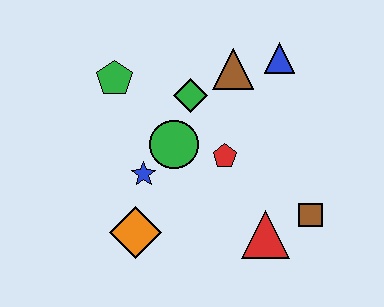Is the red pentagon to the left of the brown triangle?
Yes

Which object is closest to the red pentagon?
The green circle is closest to the red pentagon.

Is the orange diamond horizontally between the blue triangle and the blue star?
No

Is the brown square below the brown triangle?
Yes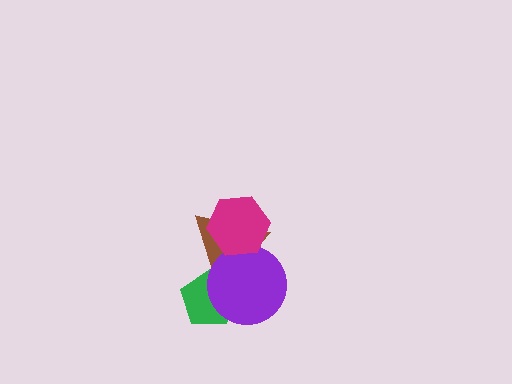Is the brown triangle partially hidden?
Yes, it is partially covered by another shape.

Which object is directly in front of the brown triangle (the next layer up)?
The green pentagon is directly in front of the brown triangle.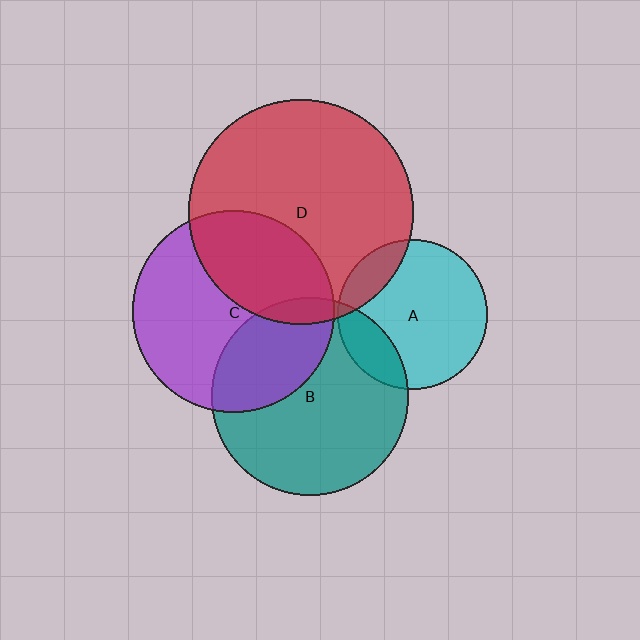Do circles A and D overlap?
Yes.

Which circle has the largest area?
Circle D (red).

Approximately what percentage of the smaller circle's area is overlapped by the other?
Approximately 15%.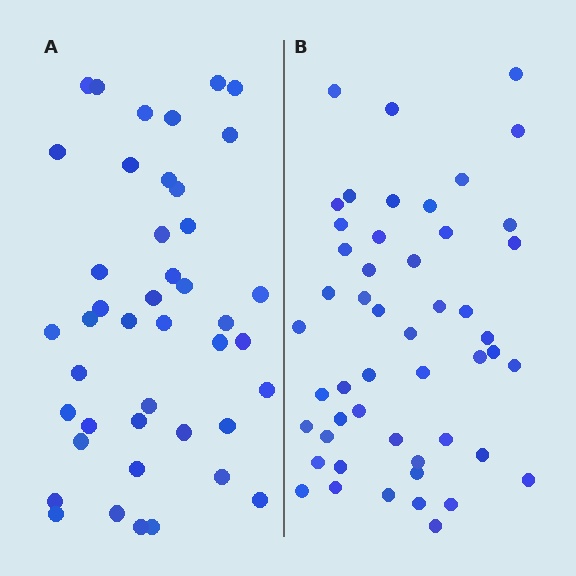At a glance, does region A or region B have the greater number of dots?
Region B (the right region) has more dots.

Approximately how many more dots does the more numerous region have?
Region B has roughly 8 or so more dots than region A.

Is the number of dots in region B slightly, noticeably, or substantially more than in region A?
Region B has only slightly more — the two regions are fairly close. The ratio is roughly 1.2 to 1.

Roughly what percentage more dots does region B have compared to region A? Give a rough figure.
About 15% more.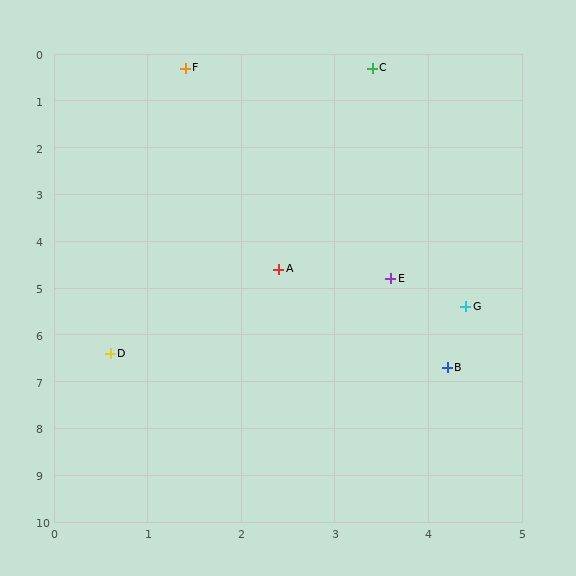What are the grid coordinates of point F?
Point F is at approximately (1.4, 0.3).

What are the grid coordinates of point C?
Point C is at approximately (3.4, 0.3).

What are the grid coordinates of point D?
Point D is at approximately (0.6, 6.4).